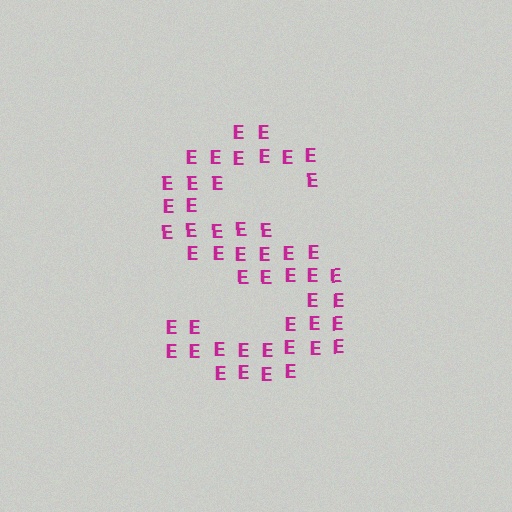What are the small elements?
The small elements are letter E's.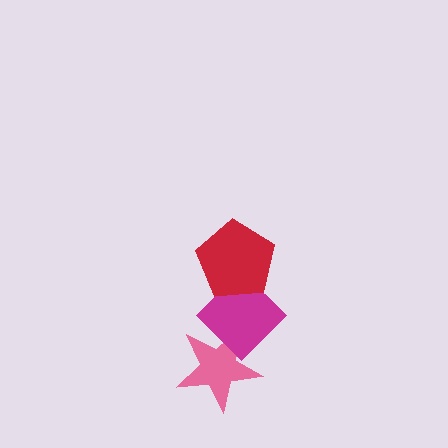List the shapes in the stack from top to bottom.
From top to bottom: the red pentagon, the magenta diamond, the pink star.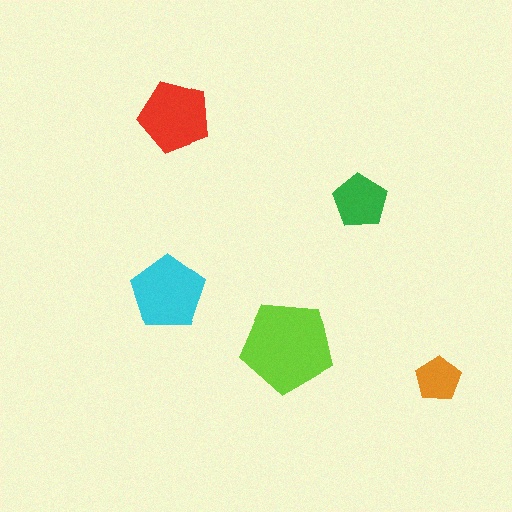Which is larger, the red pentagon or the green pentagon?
The red one.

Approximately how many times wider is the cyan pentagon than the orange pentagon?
About 1.5 times wider.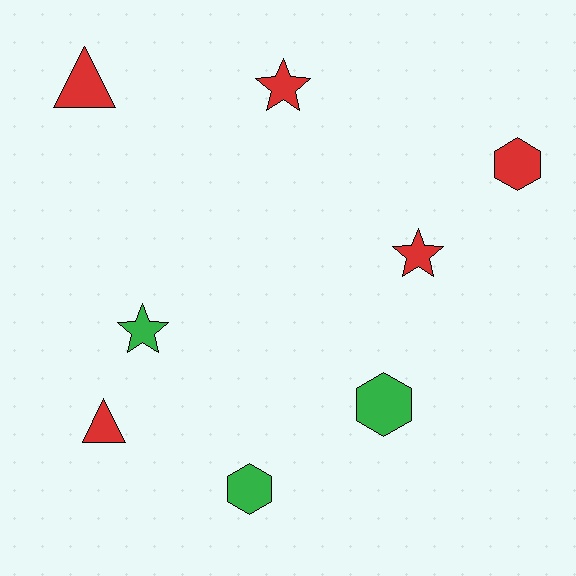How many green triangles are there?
There are no green triangles.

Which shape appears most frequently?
Star, with 3 objects.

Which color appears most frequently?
Red, with 5 objects.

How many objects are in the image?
There are 8 objects.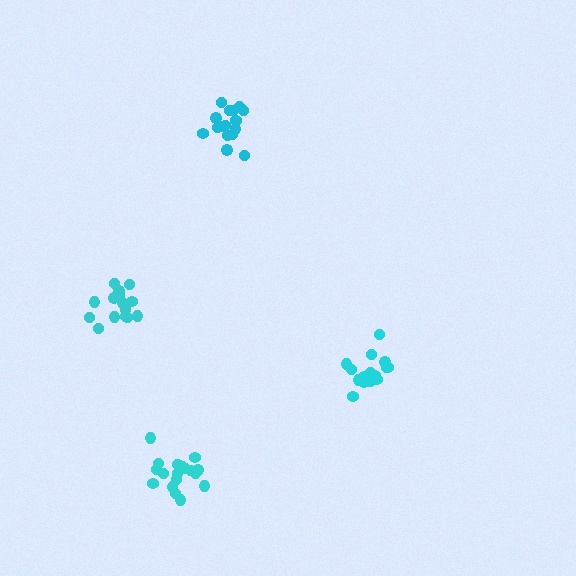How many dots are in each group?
Group 1: 16 dots, Group 2: 15 dots, Group 3: 19 dots, Group 4: 16 dots (66 total).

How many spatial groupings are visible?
There are 4 spatial groupings.